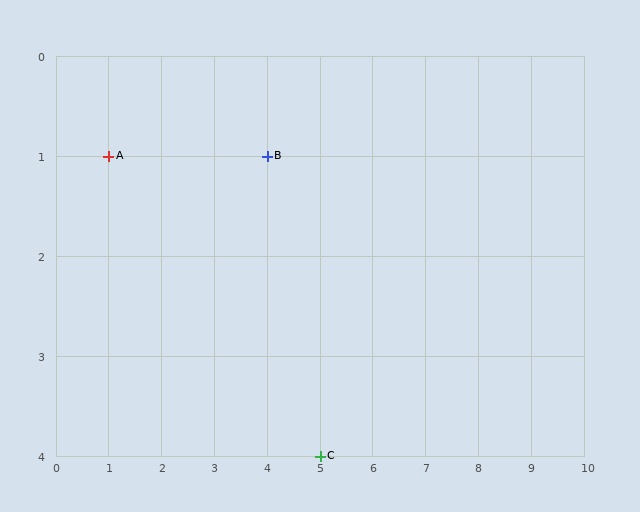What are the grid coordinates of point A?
Point A is at grid coordinates (1, 1).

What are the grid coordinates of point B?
Point B is at grid coordinates (4, 1).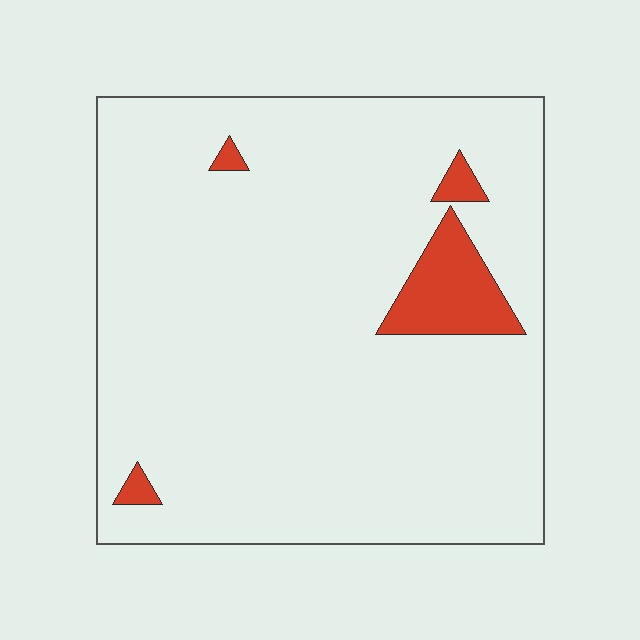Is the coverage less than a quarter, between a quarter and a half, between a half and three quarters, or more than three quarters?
Less than a quarter.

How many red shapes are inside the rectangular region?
4.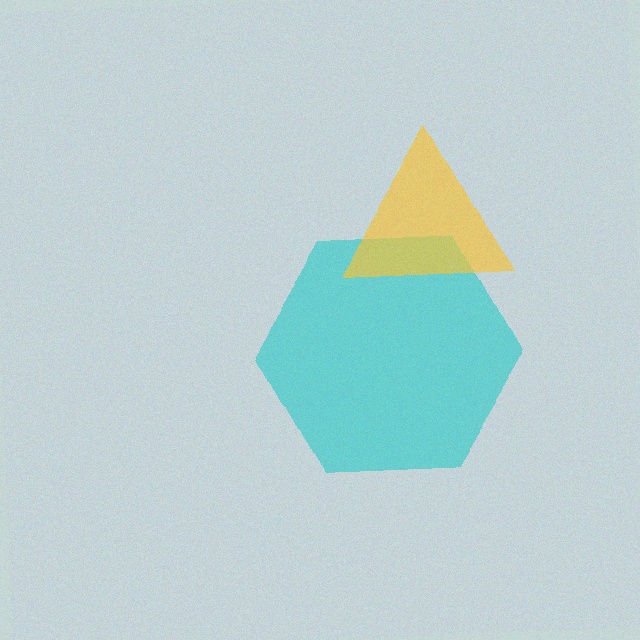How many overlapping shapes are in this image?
There are 2 overlapping shapes in the image.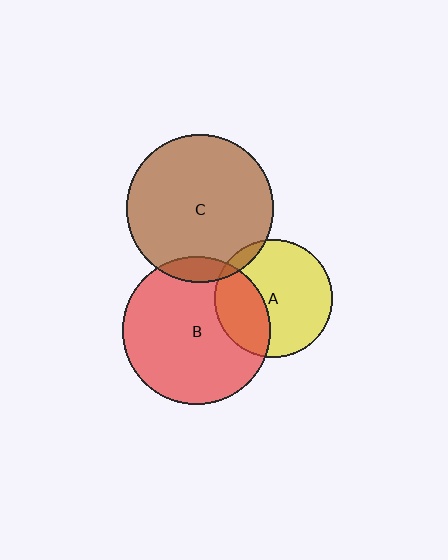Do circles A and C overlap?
Yes.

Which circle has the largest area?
Circle B (red).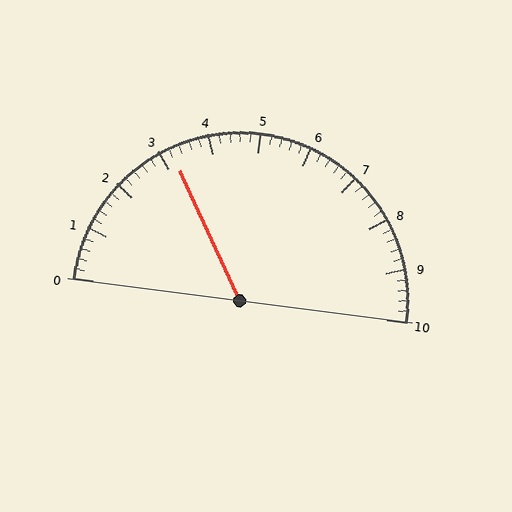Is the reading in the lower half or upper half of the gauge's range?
The reading is in the lower half of the range (0 to 10).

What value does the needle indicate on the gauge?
The needle indicates approximately 3.2.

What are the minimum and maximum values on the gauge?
The gauge ranges from 0 to 10.